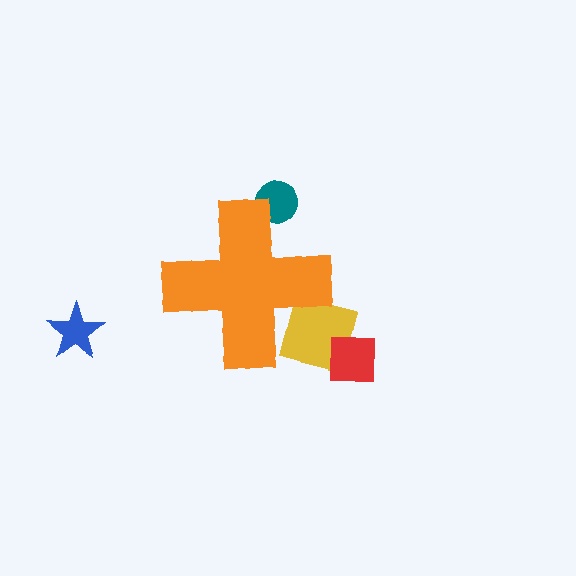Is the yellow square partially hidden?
Yes, the yellow square is partially hidden behind the orange cross.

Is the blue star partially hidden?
No, the blue star is fully visible.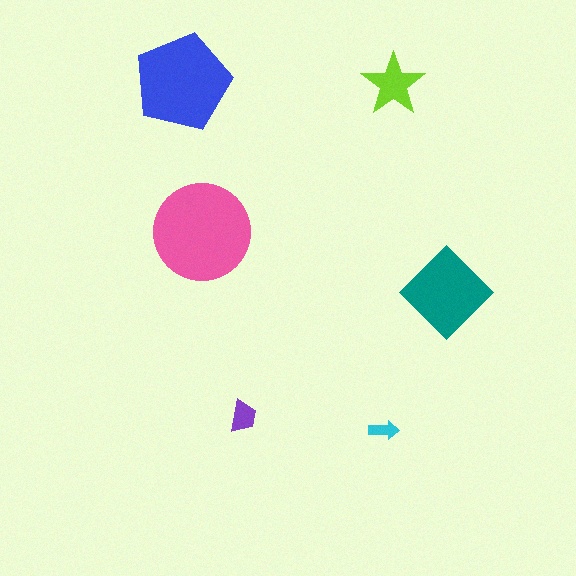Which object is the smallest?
The cyan arrow.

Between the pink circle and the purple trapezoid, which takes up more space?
The pink circle.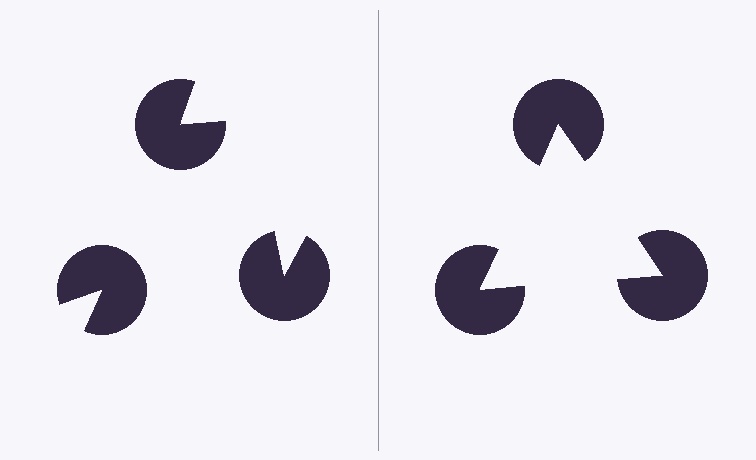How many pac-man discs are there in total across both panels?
6 — 3 on each side.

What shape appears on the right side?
An illusory triangle.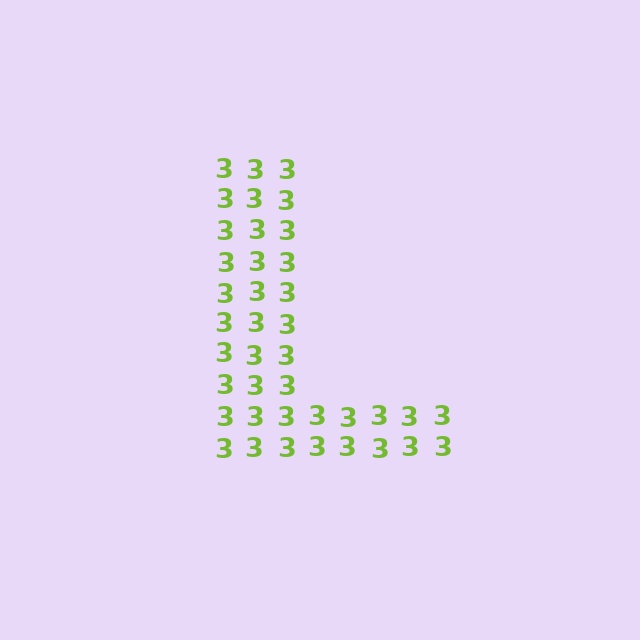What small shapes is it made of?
It is made of small digit 3's.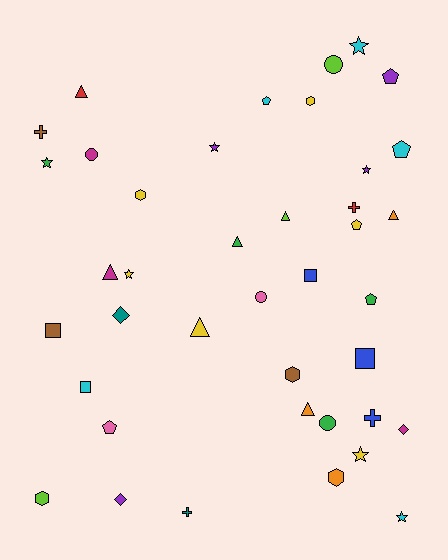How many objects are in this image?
There are 40 objects.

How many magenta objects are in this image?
There are 3 magenta objects.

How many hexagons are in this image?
There are 5 hexagons.